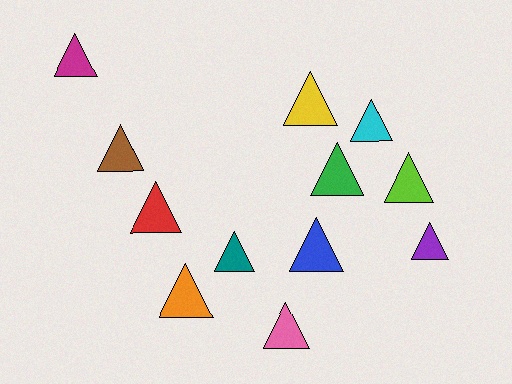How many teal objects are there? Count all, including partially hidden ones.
There is 1 teal object.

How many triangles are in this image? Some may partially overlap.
There are 12 triangles.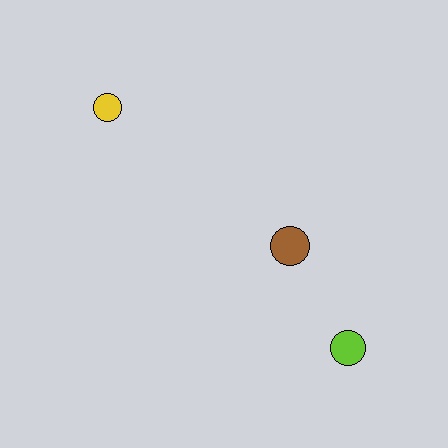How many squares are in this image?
There are no squares.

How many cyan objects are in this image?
There are no cyan objects.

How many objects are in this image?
There are 3 objects.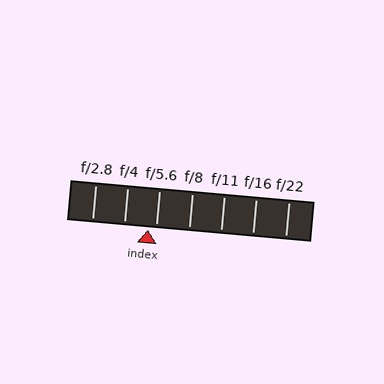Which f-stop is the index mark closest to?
The index mark is closest to f/5.6.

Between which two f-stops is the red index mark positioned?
The index mark is between f/4 and f/5.6.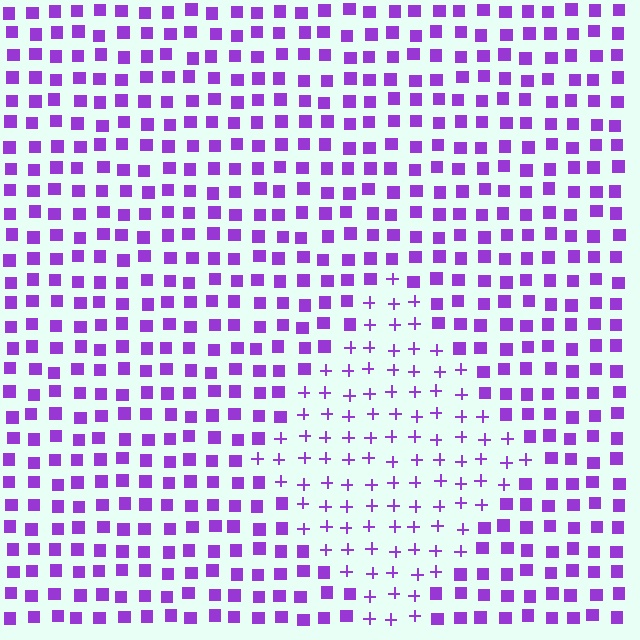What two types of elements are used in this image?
The image uses plus signs inside the diamond region and squares outside it.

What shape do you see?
I see a diamond.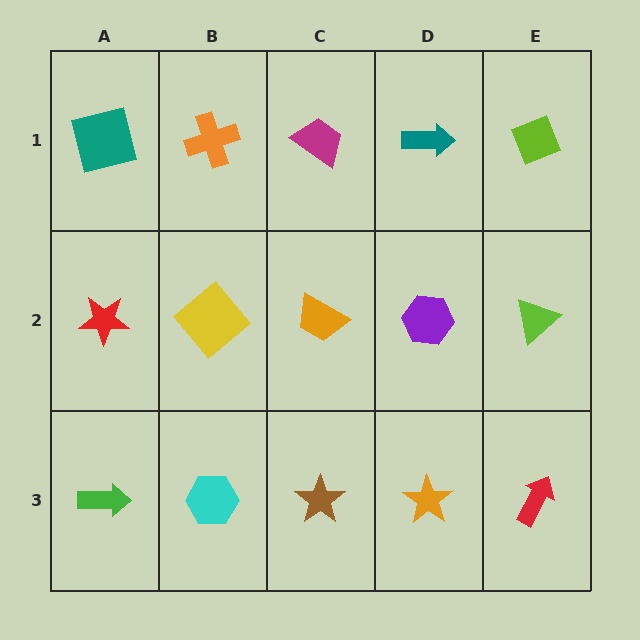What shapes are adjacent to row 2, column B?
An orange cross (row 1, column B), a cyan hexagon (row 3, column B), a red star (row 2, column A), an orange trapezoid (row 2, column C).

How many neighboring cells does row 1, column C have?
3.